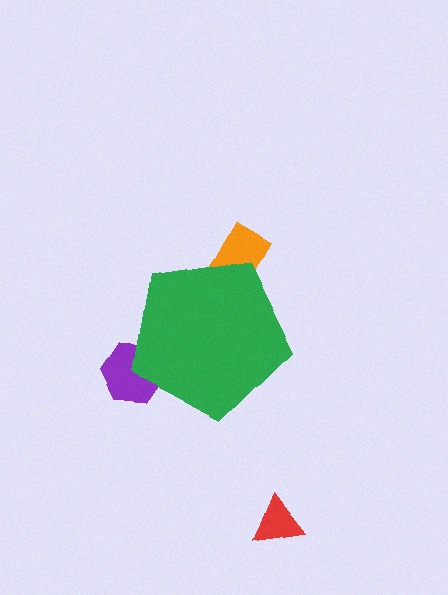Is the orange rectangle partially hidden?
Yes, the orange rectangle is partially hidden behind the green pentagon.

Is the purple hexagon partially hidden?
Yes, the purple hexagon is partially hidden behind the green pentagon.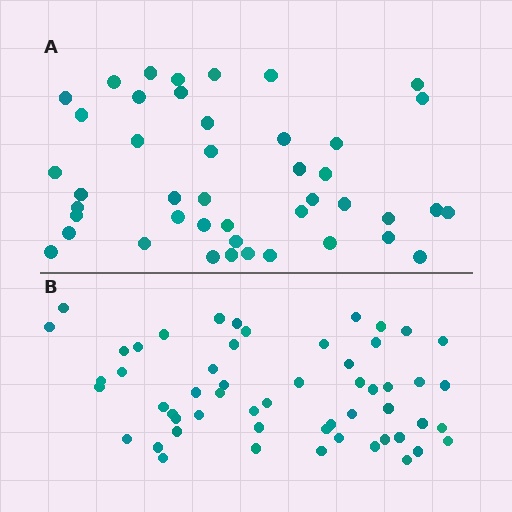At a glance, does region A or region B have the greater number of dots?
Region B (the bottom region) has more dots.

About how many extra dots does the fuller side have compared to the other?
Region B has roughly 12 or so more dots than region A.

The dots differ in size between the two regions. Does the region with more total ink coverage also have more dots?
No. Region A has more total ink coverage because its dots are larger, but region B actually contains more individual dots. Total area can be misleading — the number of items is what matters here.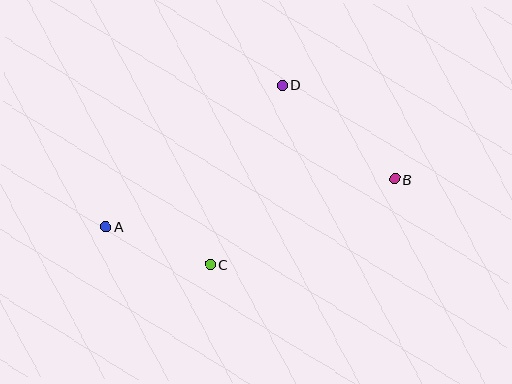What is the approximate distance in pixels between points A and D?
The distance between A and D is approximately 227 pixels.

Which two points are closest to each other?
Points A and C are closest to each other.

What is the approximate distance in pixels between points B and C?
The distance between B and C is approximately 203 pixels.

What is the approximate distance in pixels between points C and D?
The distance between C and D is approximately 193 pixels.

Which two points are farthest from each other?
Points A and B are farthest from each other.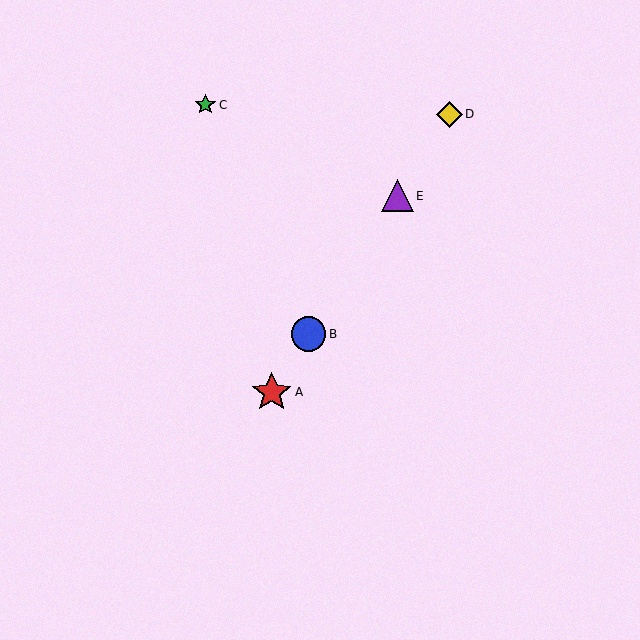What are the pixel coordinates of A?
Object A is at (272, 392).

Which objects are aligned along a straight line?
Objects A, B, D, E are aligned along a straight line.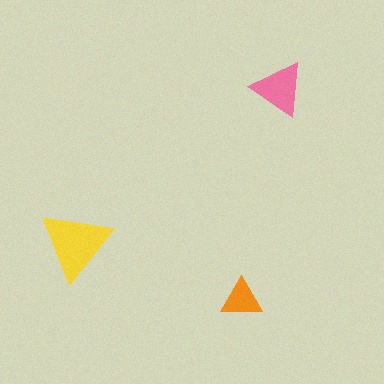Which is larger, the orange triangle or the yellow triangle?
The yellow one.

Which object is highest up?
The pink triangle is topmost.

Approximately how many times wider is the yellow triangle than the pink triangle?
About 1.5 times wider.